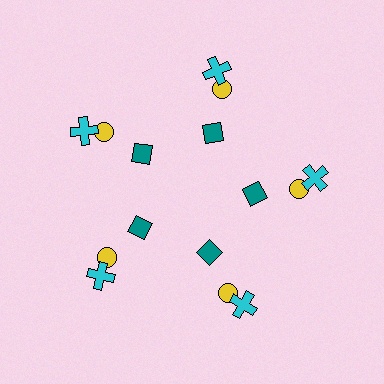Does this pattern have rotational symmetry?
Yes, this pattern has 5-fold rotational symmetry. It looks the same after rotating 72 degrees around the center.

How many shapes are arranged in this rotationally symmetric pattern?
There are 15 shapes, arranged in 5 groups of 3.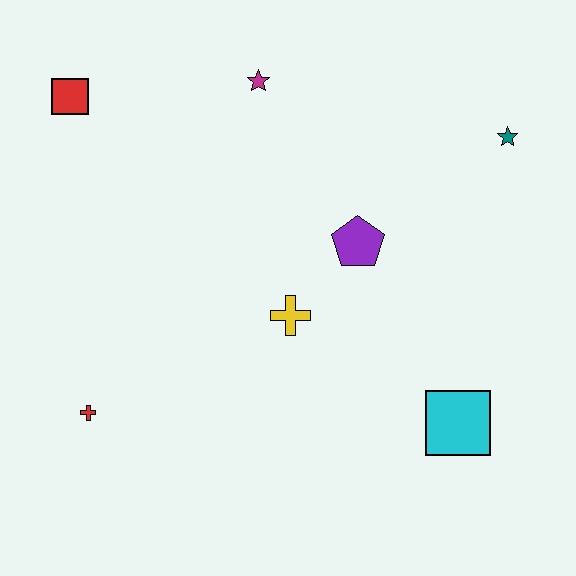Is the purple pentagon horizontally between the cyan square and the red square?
Yes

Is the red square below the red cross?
No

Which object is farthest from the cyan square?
The red square is farthest from the cyan square.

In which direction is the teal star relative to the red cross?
The teal star is to the right of the red cross.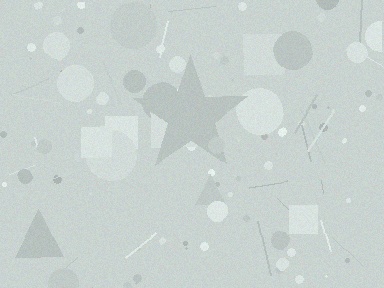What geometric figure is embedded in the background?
A star is embedded in the background.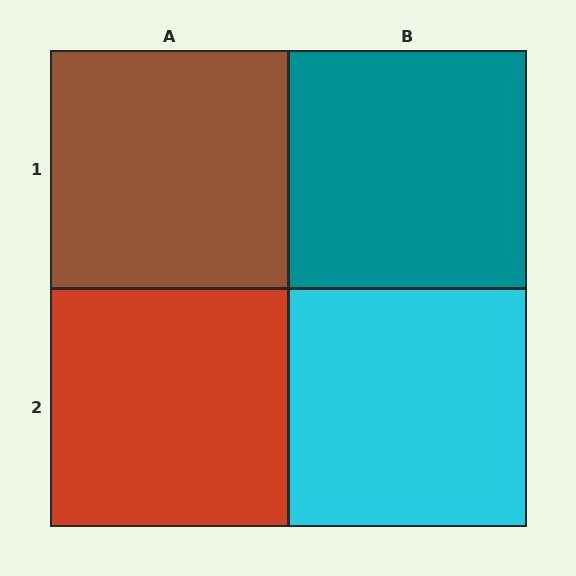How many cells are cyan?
1 cell is cyan.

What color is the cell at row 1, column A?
Brown.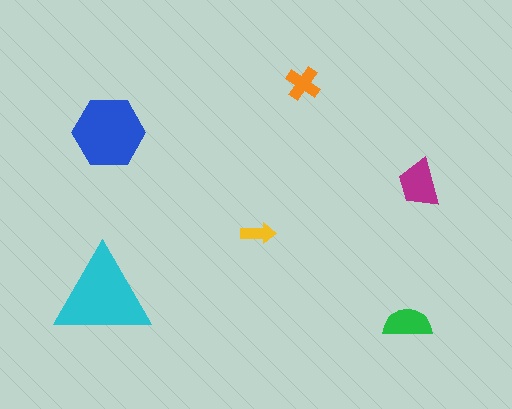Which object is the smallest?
The yellow arrow.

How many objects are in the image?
There are 6 objects in the image.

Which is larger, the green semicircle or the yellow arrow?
The green semicircle.